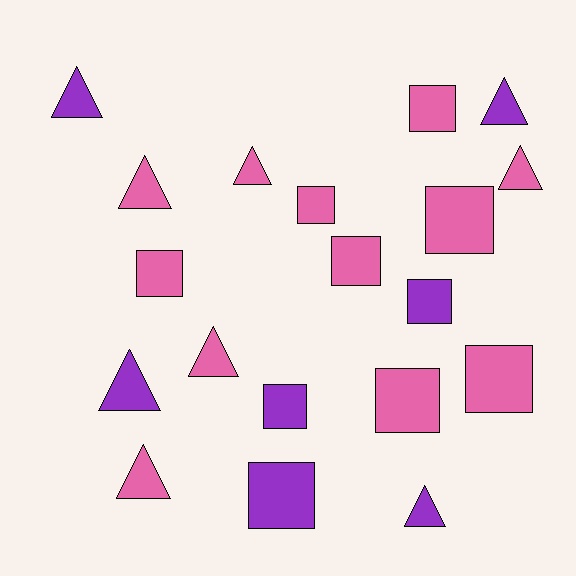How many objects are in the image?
There are 19 objects.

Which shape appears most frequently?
Square, with 10 objects.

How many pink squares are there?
There are 7 pink squares.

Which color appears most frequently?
Pink, with 12 objects.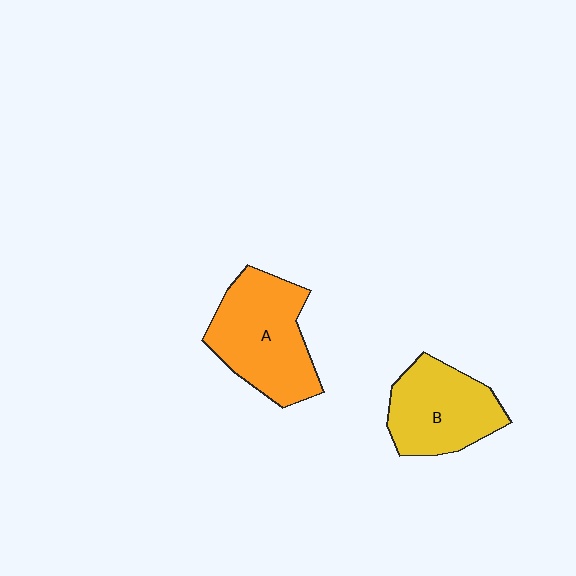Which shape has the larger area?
Shape A (orange).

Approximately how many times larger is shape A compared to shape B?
Approximately 1.2 times.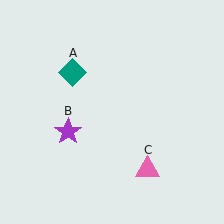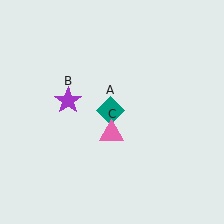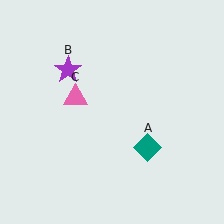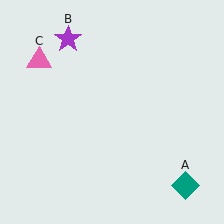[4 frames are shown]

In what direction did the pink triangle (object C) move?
The pink triangle (object C) moved up and to the left.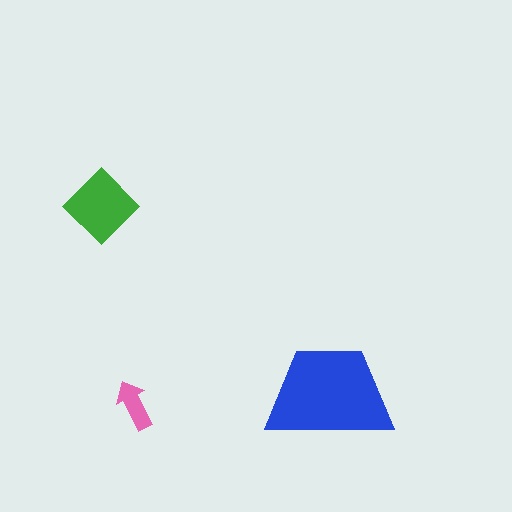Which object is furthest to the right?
The blue trapezoid is rightmost.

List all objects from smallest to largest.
The pink arrow, the green diamond, the blue trapezoid.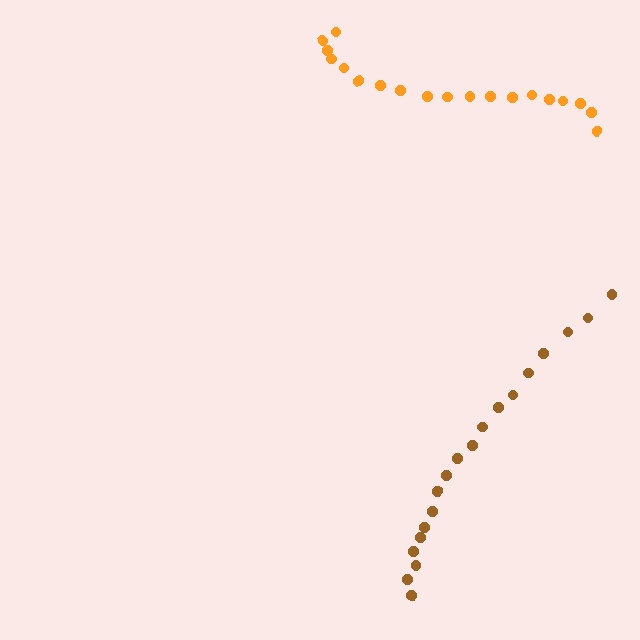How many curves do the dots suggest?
There are 2 distinct paths.